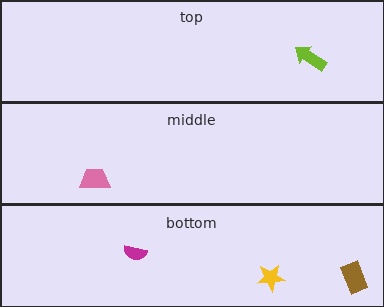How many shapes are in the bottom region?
3.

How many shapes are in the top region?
1.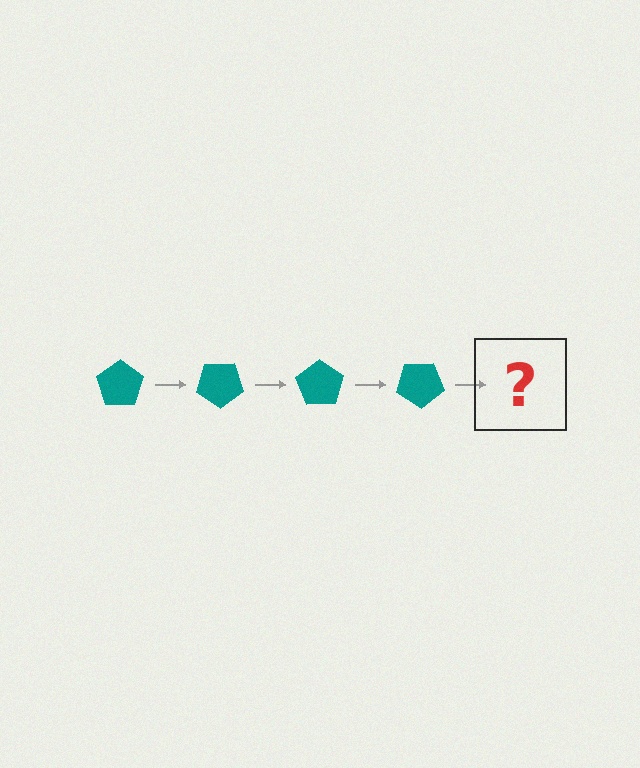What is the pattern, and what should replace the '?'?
The pattern is that the pentagon rotates 35 degrees each step. The '?' should be a teal pentagon rotated 140 degrees.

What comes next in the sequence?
The next element should be a teal pentagon rotated 140 degrees.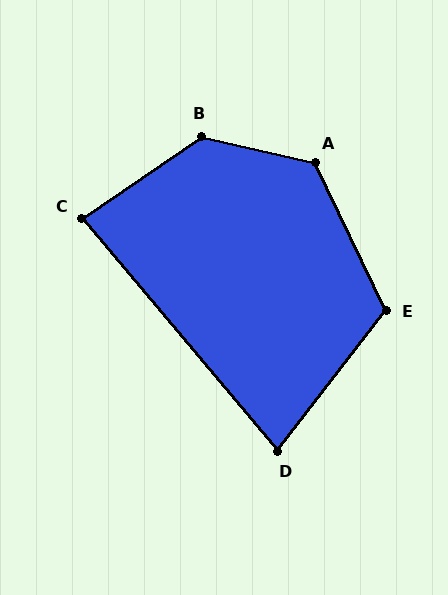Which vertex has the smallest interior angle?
D, at approximately 78 degrees.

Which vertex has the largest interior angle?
B, at approximately 132 degrees.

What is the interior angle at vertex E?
Approximately 117 degrees (obtuse).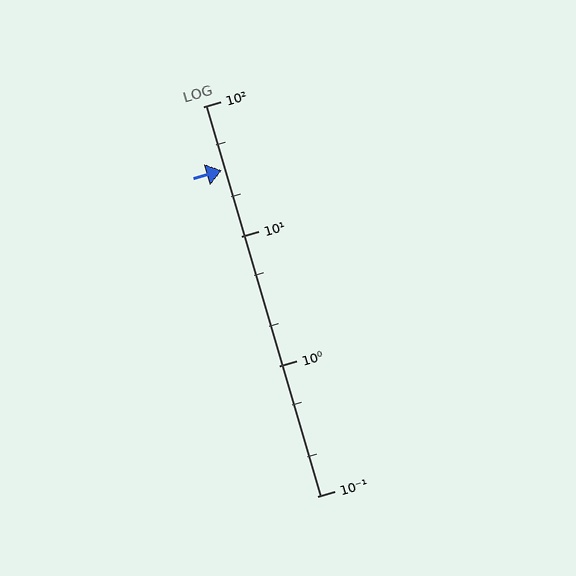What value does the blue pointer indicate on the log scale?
The pointer indicates approximately 32.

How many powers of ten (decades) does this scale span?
The scale spans 3 decades, from 0.1 to 100.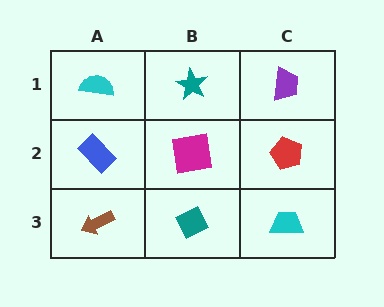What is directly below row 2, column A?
A brown arrow.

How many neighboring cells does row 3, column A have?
2.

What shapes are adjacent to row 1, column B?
A magenta square (row 2, column B), a cyan semicircle (row 1, column A), a purple trapezoid (row 1, column C).